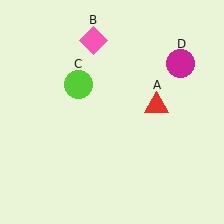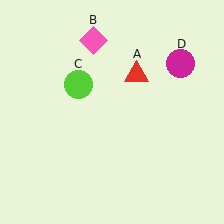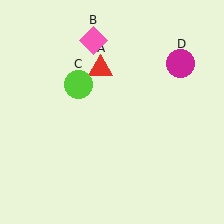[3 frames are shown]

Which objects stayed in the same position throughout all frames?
Pink diamond (object B) and lime circle (object C) and magenta circle (object D) remained stationary.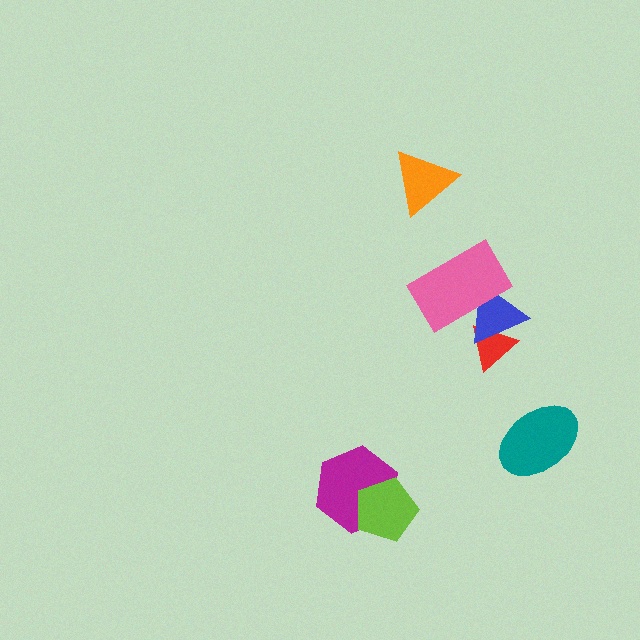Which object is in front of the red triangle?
The blue triangle is in front of the red triangle.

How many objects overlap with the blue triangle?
2 objects overlap with the blue triangle.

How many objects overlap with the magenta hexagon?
1 object overlaps with the magenta hexagon.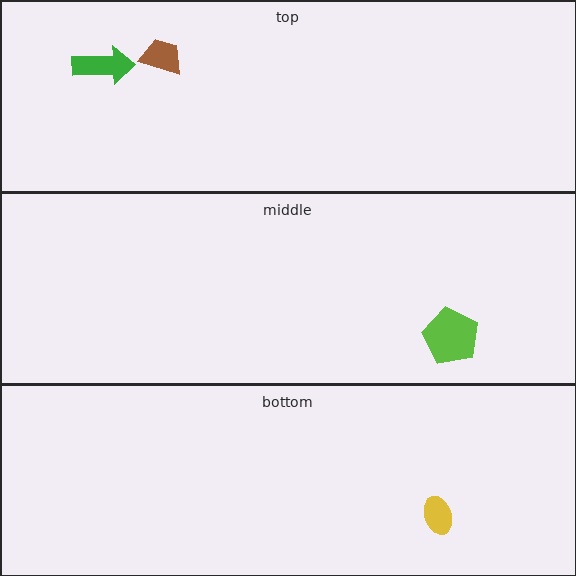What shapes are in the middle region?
The lime pentagon.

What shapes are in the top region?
The brown trapezoid, the green arrow.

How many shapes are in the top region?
2.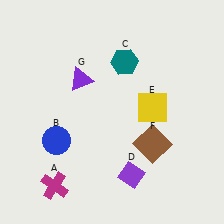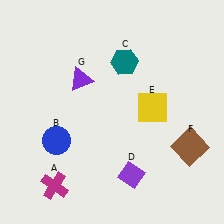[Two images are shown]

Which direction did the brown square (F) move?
The brown square (F) moved right.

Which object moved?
The brown square (F) moved right.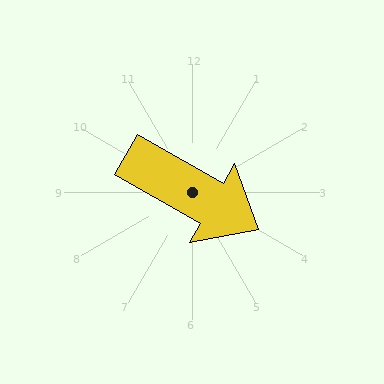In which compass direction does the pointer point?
Southeast.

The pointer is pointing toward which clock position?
Roughly 4 o'clock.